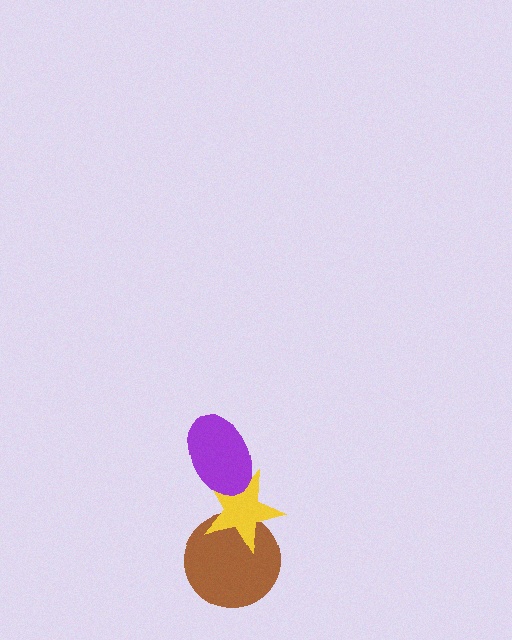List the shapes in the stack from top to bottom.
From top to bottom: the purple ellipse, the yellow star, the brown circle.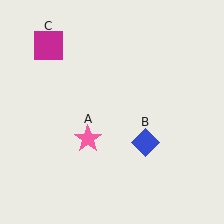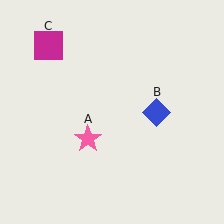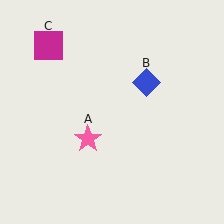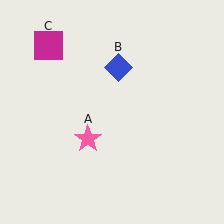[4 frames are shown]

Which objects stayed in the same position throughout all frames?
Pink star (object A) and magenta square (object C) remained stationary.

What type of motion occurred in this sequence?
The blue diamond (object B) rotated counterclockwise around the center of the scene.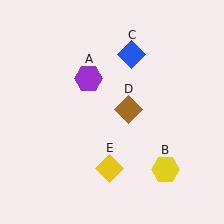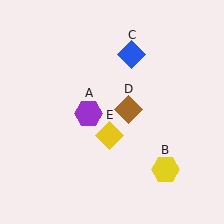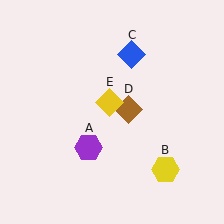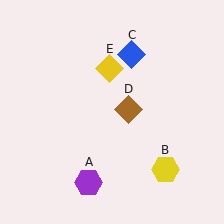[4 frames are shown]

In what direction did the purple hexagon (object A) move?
The purple hexagon (object A) moved down.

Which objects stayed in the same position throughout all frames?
Yellow hexagon (object B) and blue diamond (object C) and brown diamond (object D) remained stationary.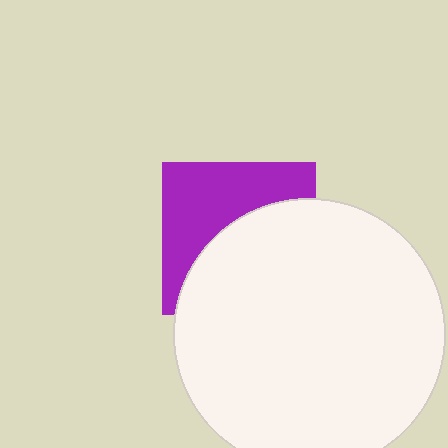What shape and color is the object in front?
The object in front is a white circle.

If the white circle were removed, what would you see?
You would see the complete purple square.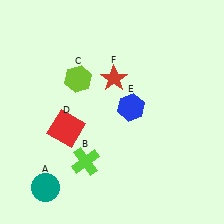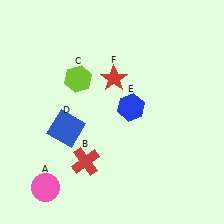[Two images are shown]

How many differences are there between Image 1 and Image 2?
There are 3 differences between the two images.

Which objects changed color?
A changed from teal to pink. B changed from lime to red. D changed from red to blue.